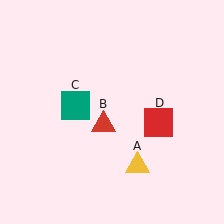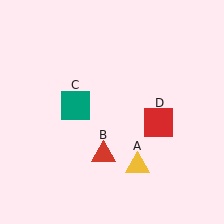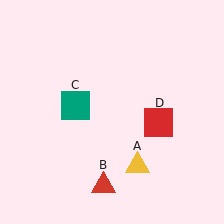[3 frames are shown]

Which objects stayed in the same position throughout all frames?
Yellow triangle (object A) and teal square (object C) and red square (object D) remained stationary.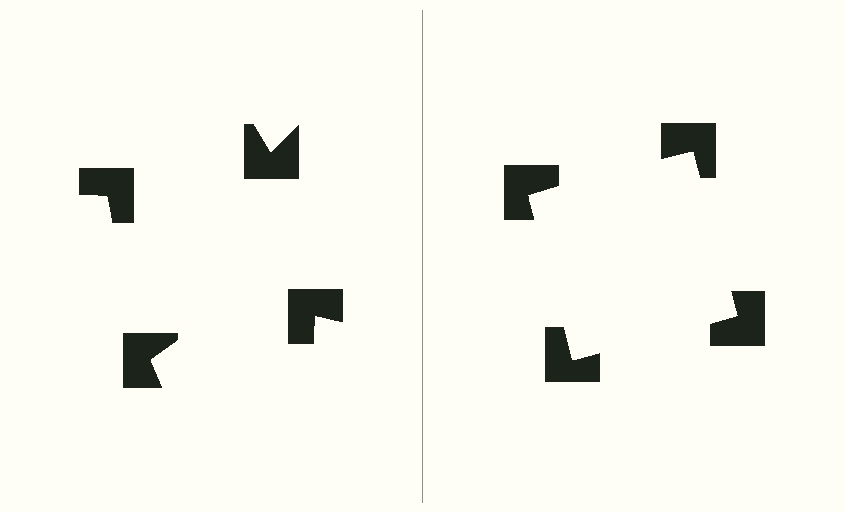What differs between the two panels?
The notched squares are positioned identically on both sides; only the wedge orientations differ. On the right they align to a square; on the left they are misaligned.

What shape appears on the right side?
An illusory square.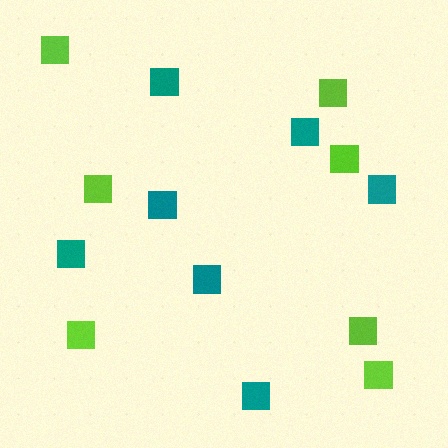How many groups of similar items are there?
There are 2 groups: one group of lime squares (7) and one group of teal squares (7).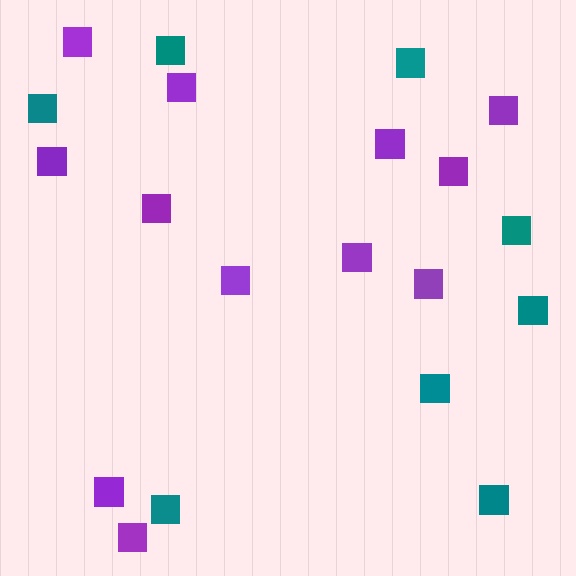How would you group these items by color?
There are 2 groups: one group of purple squares (12) and one group of teal squares (8).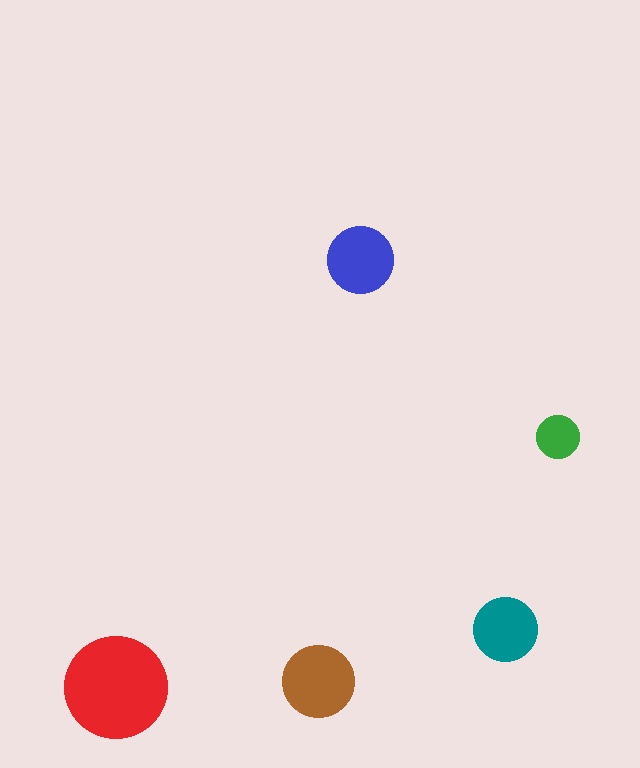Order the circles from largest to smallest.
the red one, the brown one, the blue one, the teal one, the green one.